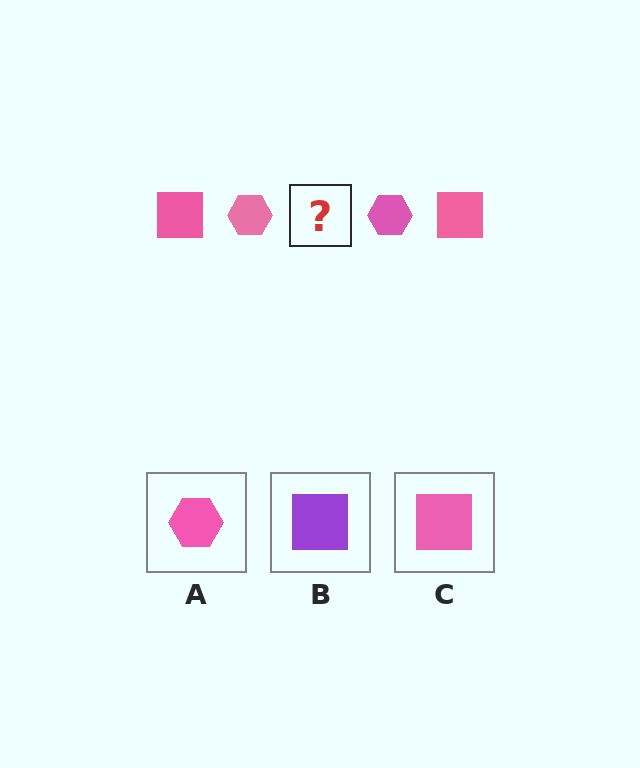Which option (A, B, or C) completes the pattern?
C.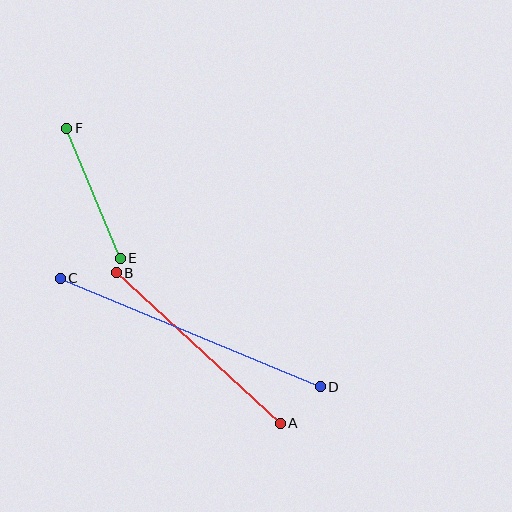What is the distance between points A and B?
The distance is approximately 222 pixels.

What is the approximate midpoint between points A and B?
The midpoint is at approximately (198, 348) pixels.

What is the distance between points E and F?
The distance is approximately 140 pixels.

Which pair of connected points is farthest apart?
Points C and D are farthest apart.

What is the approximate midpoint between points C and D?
The midpoint is at approximately (190, 333) pixels.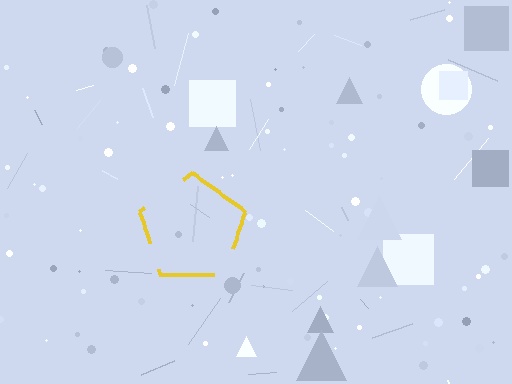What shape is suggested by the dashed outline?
The dashed outline suggests a pentagon.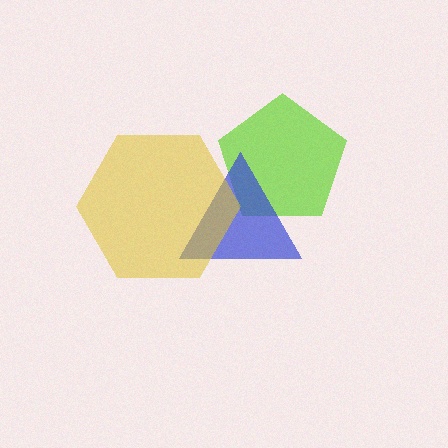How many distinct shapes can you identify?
There are 3 distinct shapes: a lime pentagon, a blue triangle, a yellow hexagon.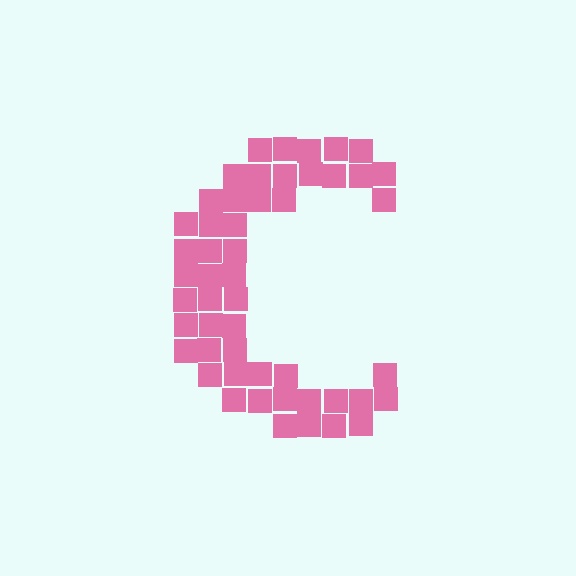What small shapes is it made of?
It is made of small squares.